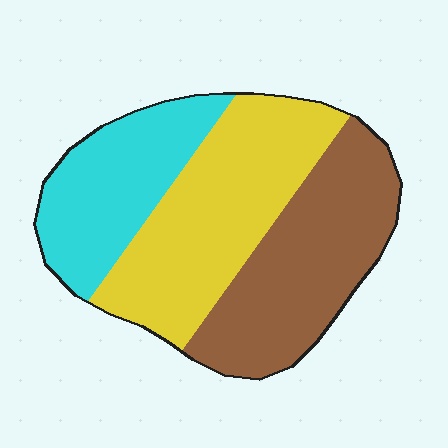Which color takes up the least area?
Cyan, at roughly 25%.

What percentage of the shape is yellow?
Yellow takes up between a third and a half of the shape.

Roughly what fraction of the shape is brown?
Brown covers about 35% of the shape.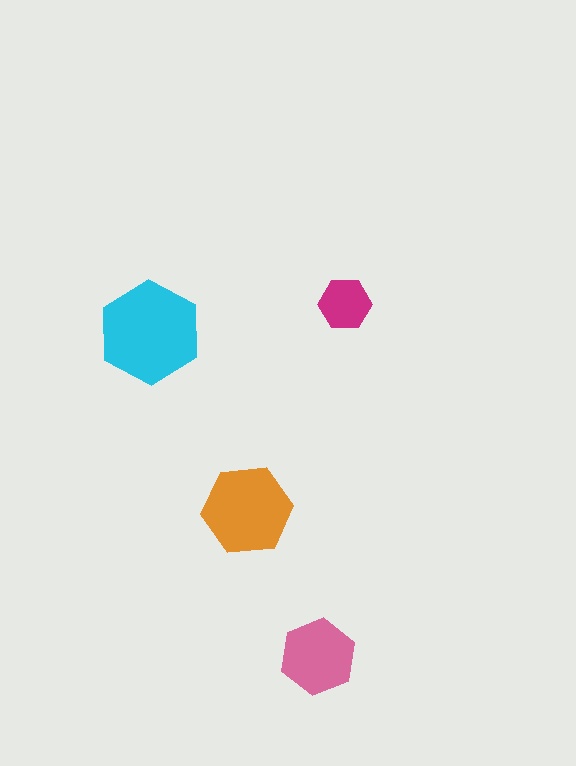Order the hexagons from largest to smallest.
the cyan one, the orange one, the pink one, the magenta one.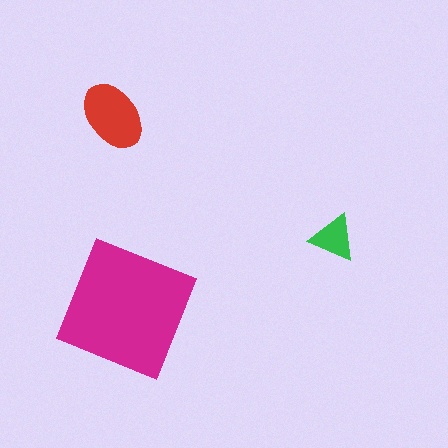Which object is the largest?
The magenta square.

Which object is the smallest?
The green triangle.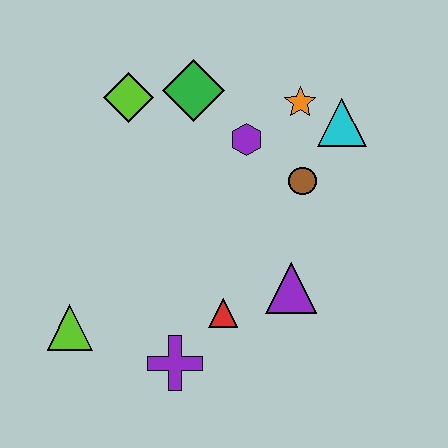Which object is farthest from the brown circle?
The lime triangle is farthest from the brown circle.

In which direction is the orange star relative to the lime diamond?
The orange star is to the right of the lime diamond.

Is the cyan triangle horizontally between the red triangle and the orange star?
No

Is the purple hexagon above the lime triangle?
Yes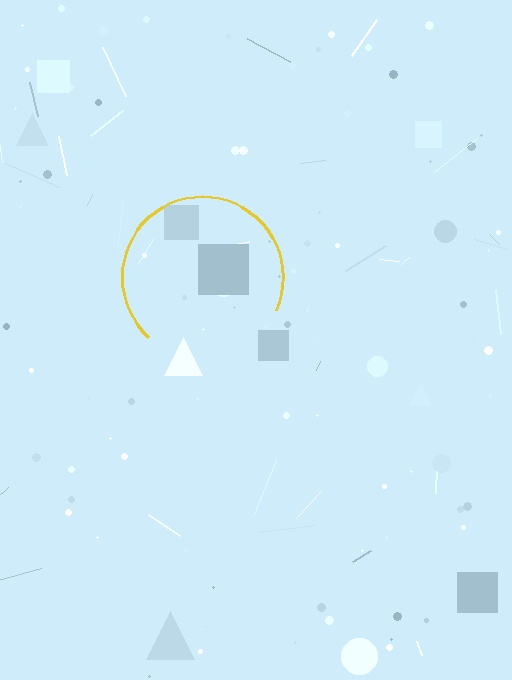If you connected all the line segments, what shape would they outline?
They would outline a circle.